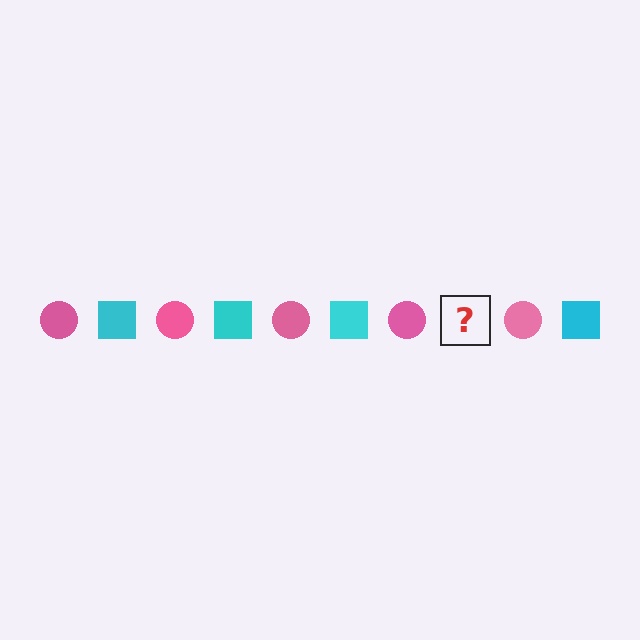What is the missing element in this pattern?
The missing element is a cyan square.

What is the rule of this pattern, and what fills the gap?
The rule is that the pattern alternates between pink circle and cyan square. The gap should be filled with a cyan square.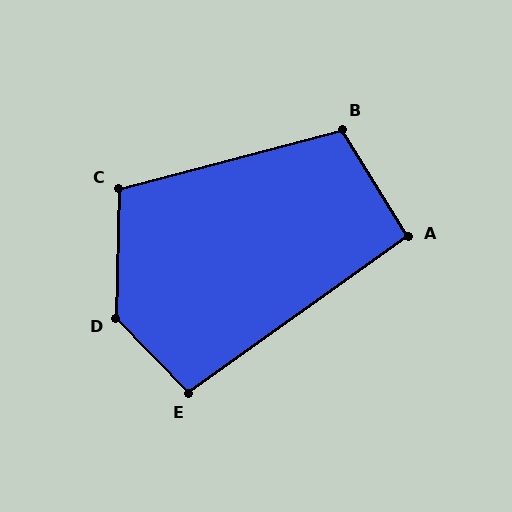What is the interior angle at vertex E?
Approximately 98 degrees (obtuse).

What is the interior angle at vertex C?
Approximately 106 degrees (obtuse).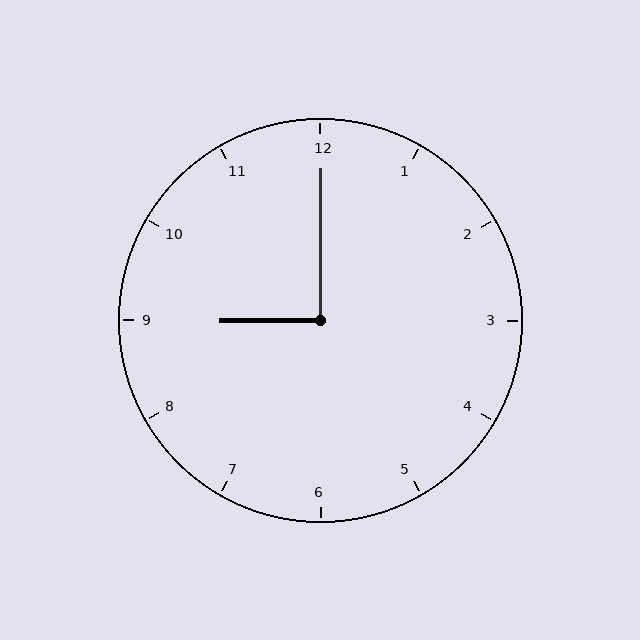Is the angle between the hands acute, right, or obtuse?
It is right.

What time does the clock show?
9:00.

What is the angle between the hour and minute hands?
Approximately 90 degrees.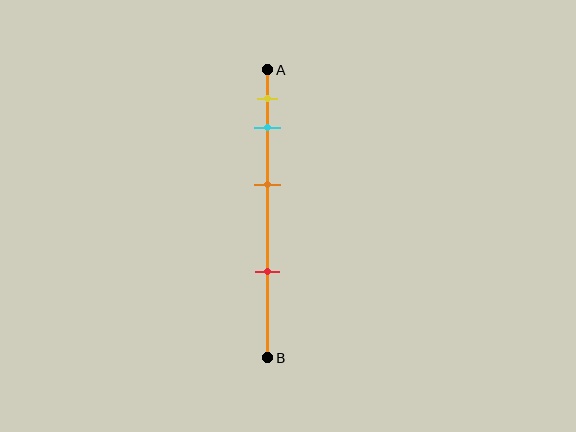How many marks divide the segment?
There are 4 marks dividing the segment.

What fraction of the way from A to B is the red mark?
The red mark is approximately 70% (0.7) of the way from A to B.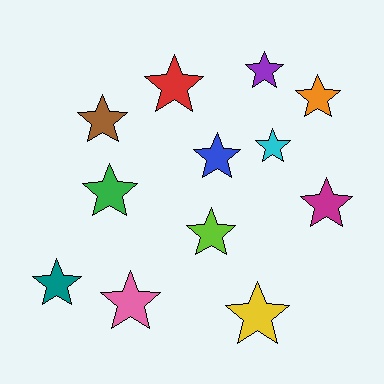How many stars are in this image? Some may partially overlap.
There are 12 stars.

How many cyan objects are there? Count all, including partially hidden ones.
There is 1 cyan object.